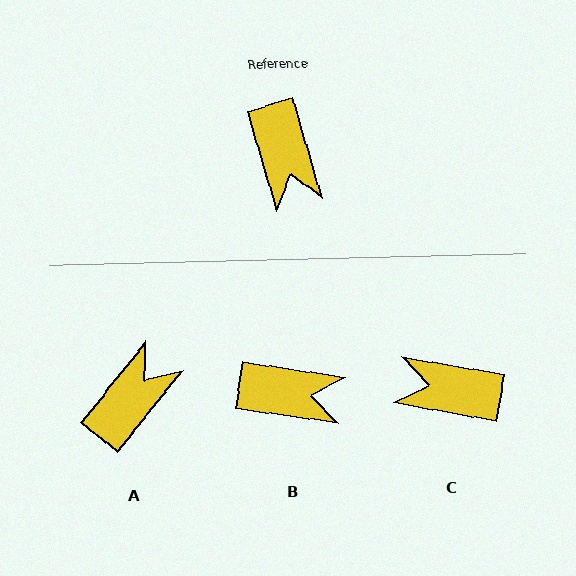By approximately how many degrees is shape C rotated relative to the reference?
Approximately 117 degrees clockwise.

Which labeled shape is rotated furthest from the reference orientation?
A, about 125 degrees away.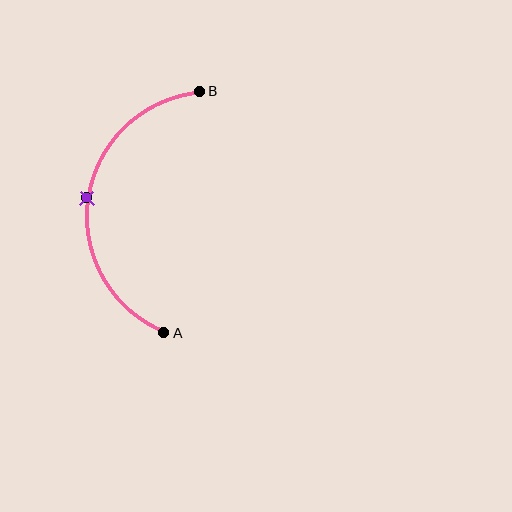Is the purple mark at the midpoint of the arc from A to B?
Yes. The purple mark lies on the arc at equal arc-length from both A and B — it is the arc midpoint.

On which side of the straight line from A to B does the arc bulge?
The arc bulges to the left of the straight line connecting A and B.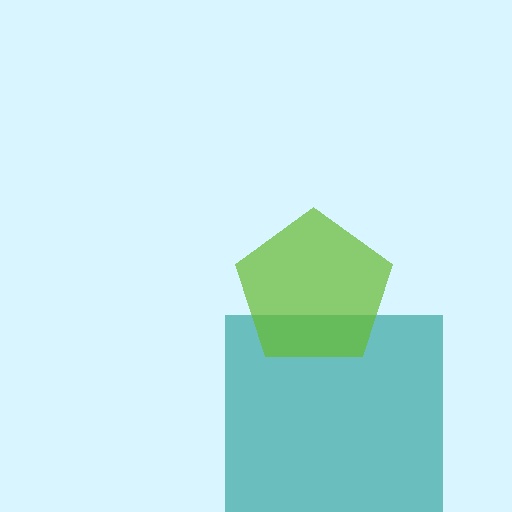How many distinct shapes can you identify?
There are 2 distinct shapes: a teal square, a lime pentagon.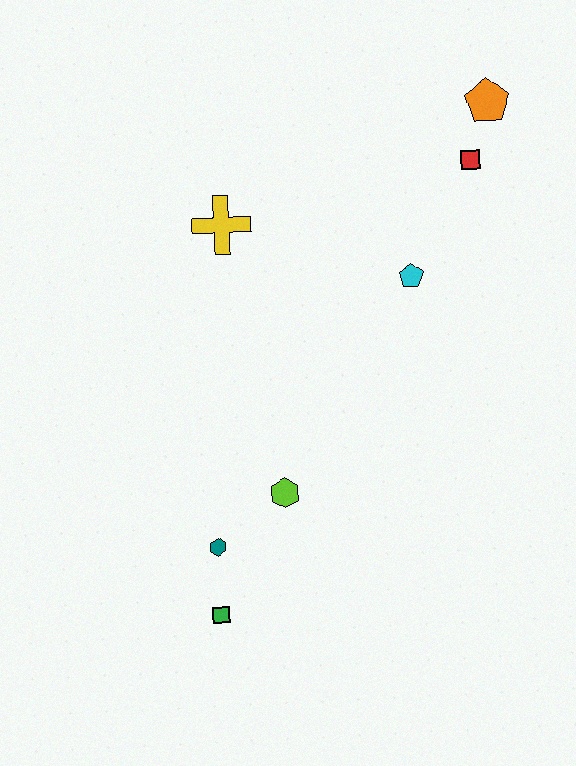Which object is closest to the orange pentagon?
The red square is closest to the orange pentagon.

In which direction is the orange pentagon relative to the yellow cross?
The orange pentagon is to the right of the yellow cross.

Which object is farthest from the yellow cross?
The green square is farthest from the yellow cross.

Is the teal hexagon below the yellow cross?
Yes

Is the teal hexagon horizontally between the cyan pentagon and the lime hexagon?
No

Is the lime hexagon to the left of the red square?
Yes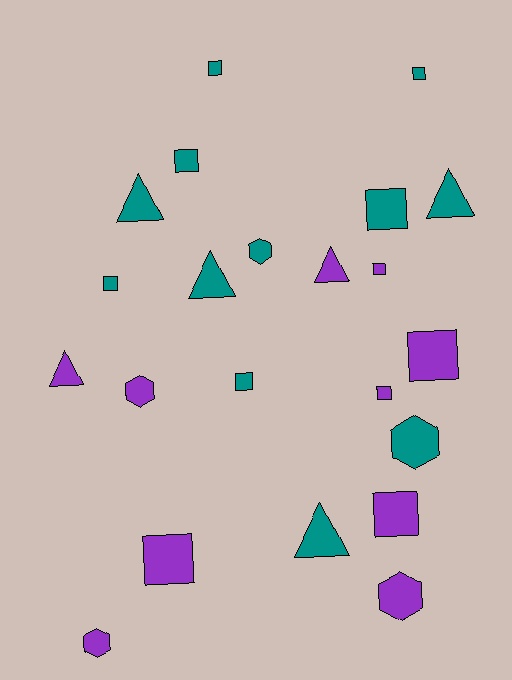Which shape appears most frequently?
Square, with 11 objects.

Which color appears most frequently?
Teal, with 12 objects.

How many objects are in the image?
There are 22 objects.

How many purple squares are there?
There are 5 purple squares.